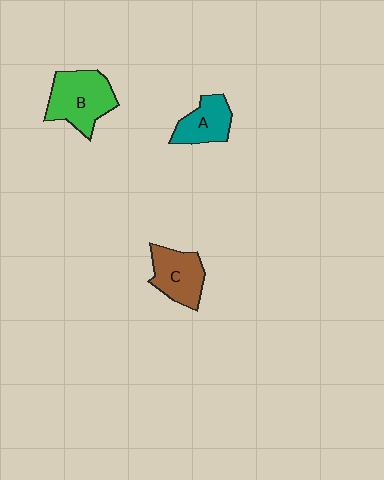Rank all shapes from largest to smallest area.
From largest to smallest: B (green), C (brown), A (teal).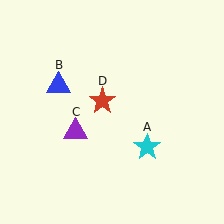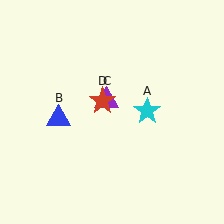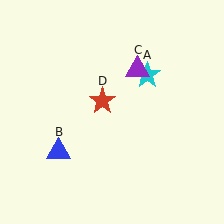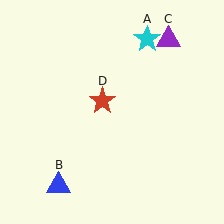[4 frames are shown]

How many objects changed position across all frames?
3 objects changed position: cyan star (object A), blue triangle (object B), purple triangle (object C).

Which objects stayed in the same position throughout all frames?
Red star (object D) remained stationary.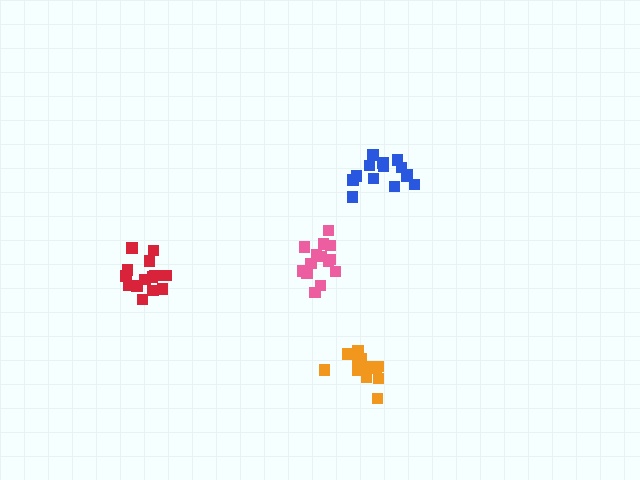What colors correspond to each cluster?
The clusters are colored: red, blue, orange, pink.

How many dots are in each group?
Group 1: 15 dots, Group 2: 14 dots, Group 3: 13 dots, Group 4: 14 dots (56 total).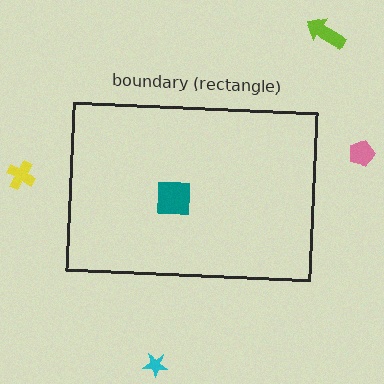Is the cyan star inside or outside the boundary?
Outside.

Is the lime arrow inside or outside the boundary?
Outside.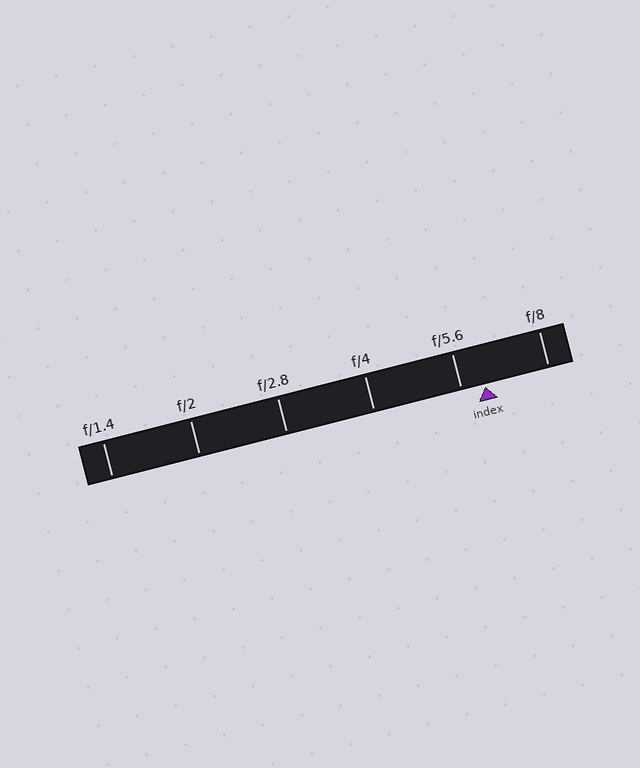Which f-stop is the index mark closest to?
The index mark is closest to f/5.6.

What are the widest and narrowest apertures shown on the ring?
The widest aperture shown is f/1.4 and the narrowest is f/8.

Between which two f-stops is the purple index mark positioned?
The index mark is between f/5.6 and f/8.